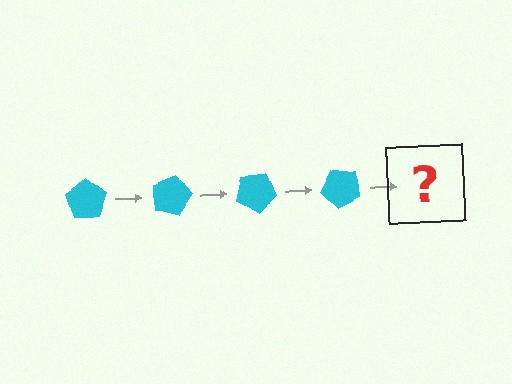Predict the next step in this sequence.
The next step is a cyan pentagon rotated 60 degrees.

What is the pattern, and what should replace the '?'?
The pattern is that the pentagon rotates 15 degrees each step. The '?' should be a cyan pentagon rotated 60 degrees.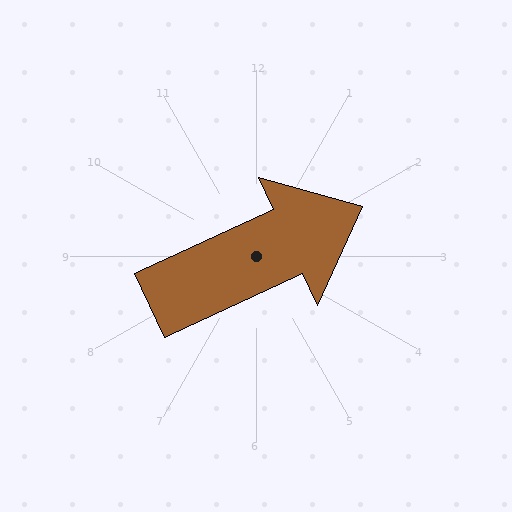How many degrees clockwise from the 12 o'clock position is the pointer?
Approximately 65 degrees.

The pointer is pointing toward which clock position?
Roughly 2 o'clock.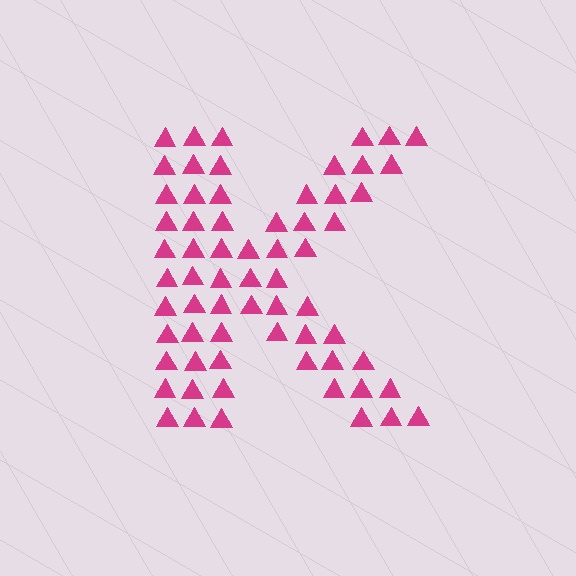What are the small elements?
The small elements are triangles.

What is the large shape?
The large shape is the letter K.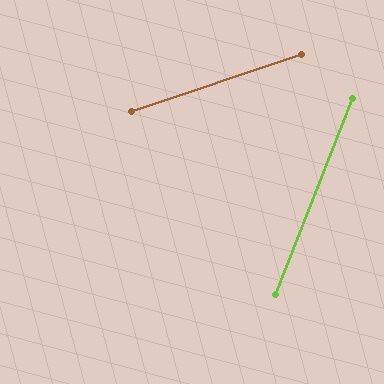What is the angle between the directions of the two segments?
Approximately 50 degrees.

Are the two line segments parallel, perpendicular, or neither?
Neither parallel nor perpendicular — they differ by about 50°.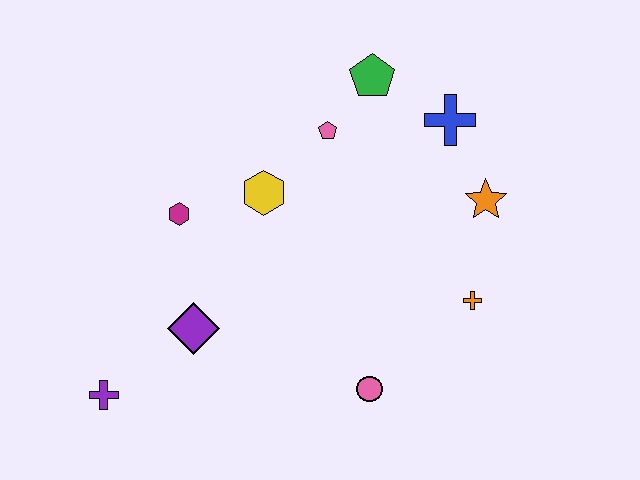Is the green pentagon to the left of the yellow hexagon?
No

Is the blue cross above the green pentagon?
No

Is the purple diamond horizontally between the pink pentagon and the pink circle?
No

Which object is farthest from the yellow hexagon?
The purple cross is farthest from the yellow hexagon.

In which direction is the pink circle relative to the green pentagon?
The pink circle is below the green pentagon.